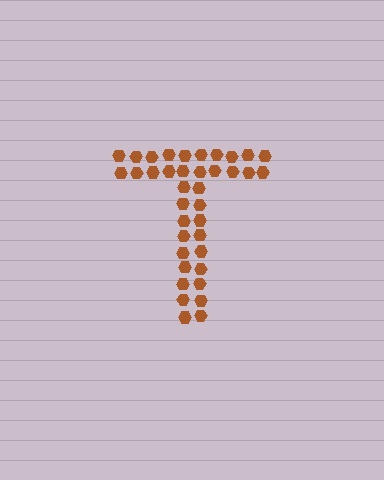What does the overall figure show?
The overall figure shows the letter T.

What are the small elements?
The small elements are hexagons.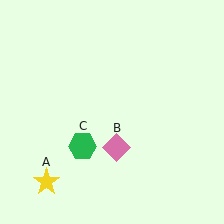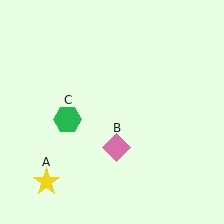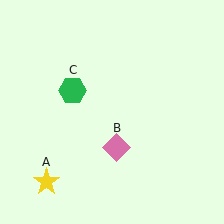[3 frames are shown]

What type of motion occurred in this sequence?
The green hexagon (object C) rotated clockwise around the center of the scene.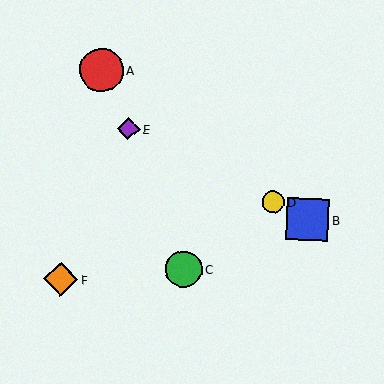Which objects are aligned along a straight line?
Objects B, D, E are aligned along a straight line.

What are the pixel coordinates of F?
Object F is at (61, 279).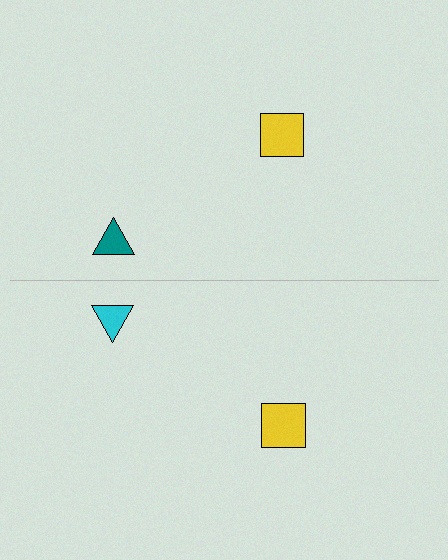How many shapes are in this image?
There are 4 shapes in this image.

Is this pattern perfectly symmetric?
No, the pattern is not perfectly symmetric. The cyan triangle on the bottom side breaks the symmetry — its mirror counterpart is teal.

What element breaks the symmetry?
The cyan triangle on the bottom side breaks the symmetry — its mirror counterpart is teal.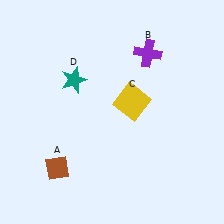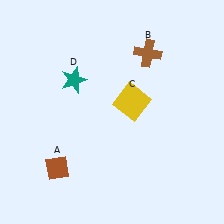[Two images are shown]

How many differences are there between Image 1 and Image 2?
There is 1 difference between the two images.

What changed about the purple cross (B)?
In Image 1, B is purple. In Image 2, it changed to brown.